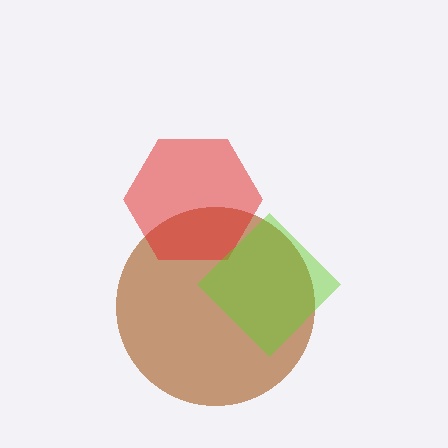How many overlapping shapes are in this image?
There are 3 overlapping shapes in the image.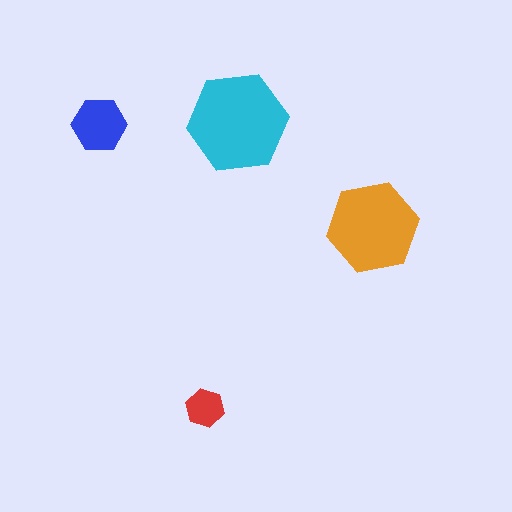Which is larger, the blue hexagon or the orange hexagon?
The orange one.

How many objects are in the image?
There are 4 objects in the image.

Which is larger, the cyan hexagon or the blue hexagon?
The cyan one.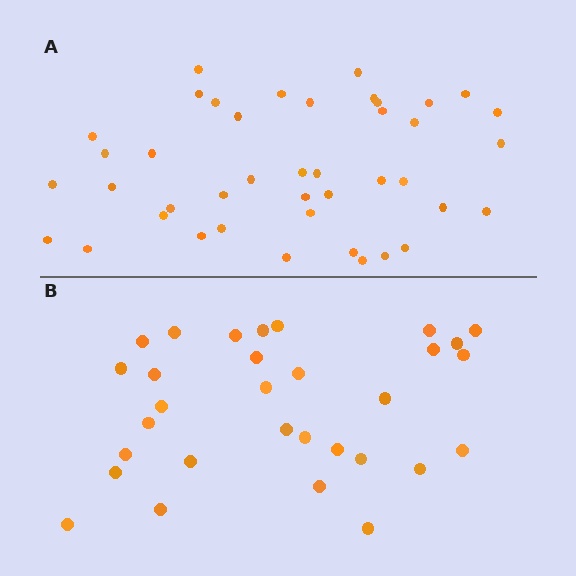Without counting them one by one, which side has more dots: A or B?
Region A (the top region) has more dots.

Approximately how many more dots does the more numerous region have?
Region A has roughly 12 or so more dots than region B.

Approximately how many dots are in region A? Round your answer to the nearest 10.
About 40 dots. (The exact count is 42, which rounds to 40.)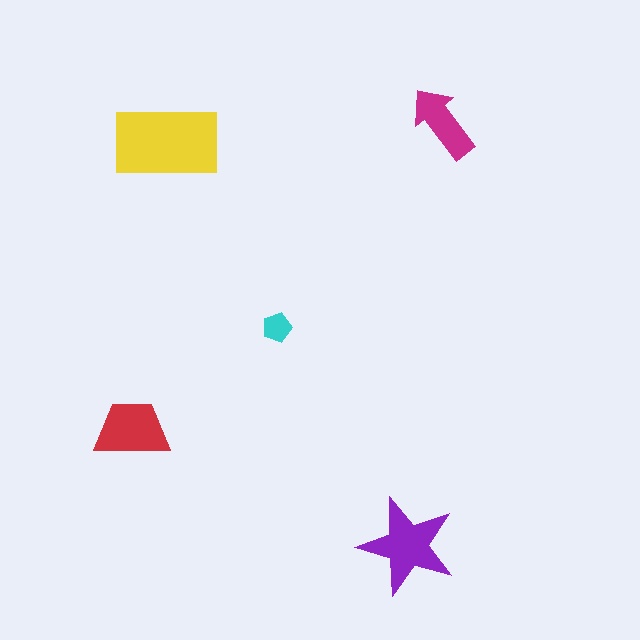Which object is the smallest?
The cyan pentagon.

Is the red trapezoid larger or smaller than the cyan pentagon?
Larger.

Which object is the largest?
The yellow rectangle.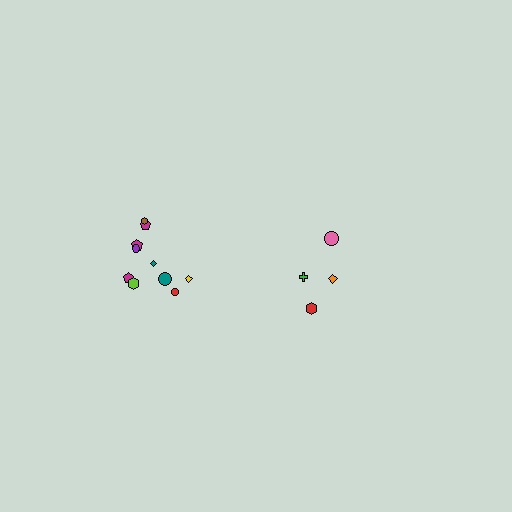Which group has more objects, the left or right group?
The left group.